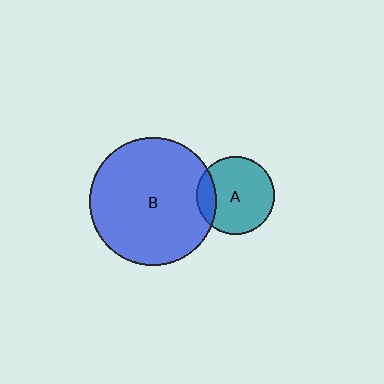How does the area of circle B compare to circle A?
Approximately 2.6 times.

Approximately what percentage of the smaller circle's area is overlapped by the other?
Approximately 15%.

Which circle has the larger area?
Circle B (blue).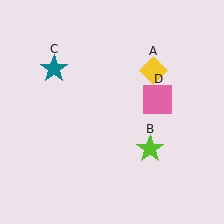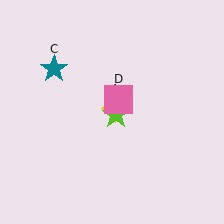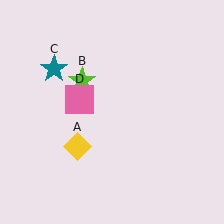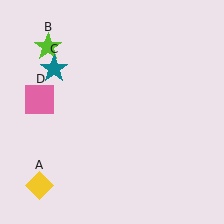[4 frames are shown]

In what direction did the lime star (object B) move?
The lime star (object B) moved up and to the left.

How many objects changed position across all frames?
3 objects changed position: yellow diamond (object A), lime star (object B), pink square (object D).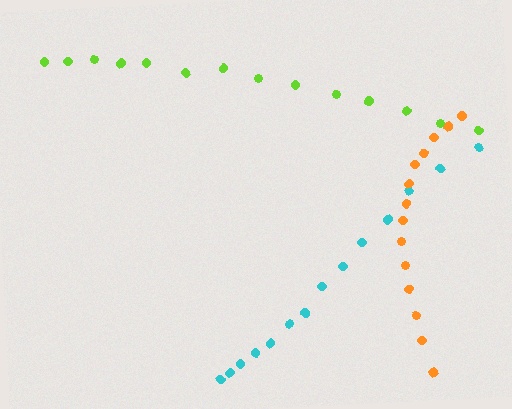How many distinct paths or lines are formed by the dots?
There are 3 distinct paths.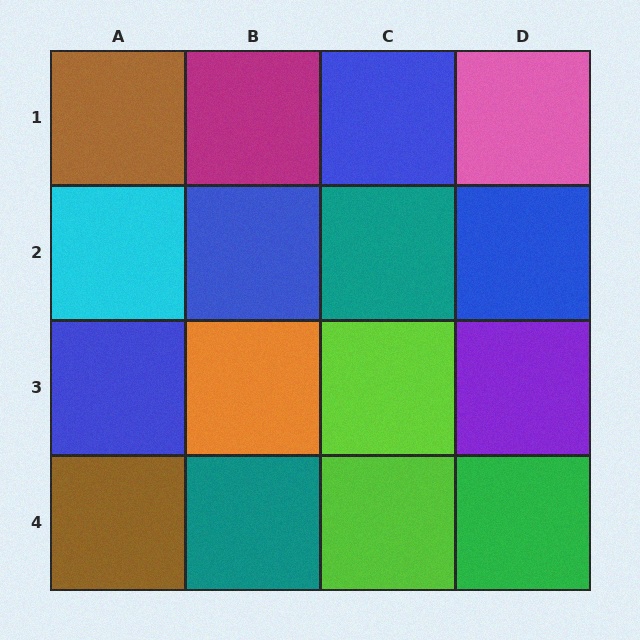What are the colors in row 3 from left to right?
Blue, orange, lime, purple.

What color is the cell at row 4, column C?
Lime.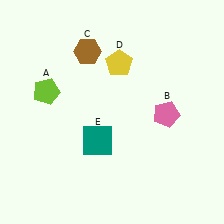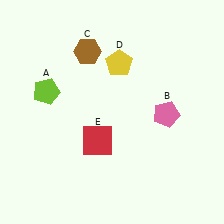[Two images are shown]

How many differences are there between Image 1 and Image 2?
There is 1 difference between the two images.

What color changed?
The square (E) changed from teal in Image 1 to red in Image 2.